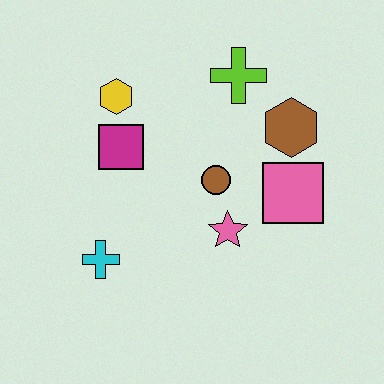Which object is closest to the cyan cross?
The magenta square is closest to the cyan cross.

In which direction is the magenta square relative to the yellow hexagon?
The magenta square is below the yellow hexagon.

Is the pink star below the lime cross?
Yes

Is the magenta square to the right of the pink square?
No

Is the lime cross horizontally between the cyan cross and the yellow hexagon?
No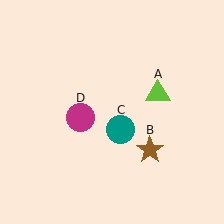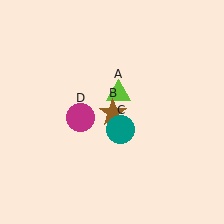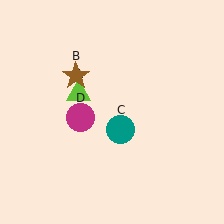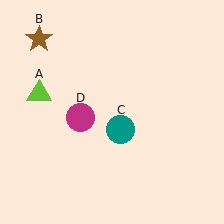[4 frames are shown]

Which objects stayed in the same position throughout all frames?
Teal circle (object C) and magenta circle (object D) remained stationary.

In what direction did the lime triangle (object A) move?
The lime triangle (object A) moved left.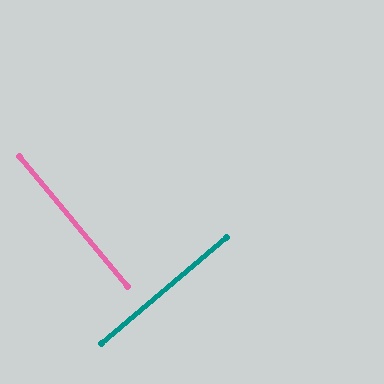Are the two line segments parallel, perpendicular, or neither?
Perpendicular — they meet at approximately 89°.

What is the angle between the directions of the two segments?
Approximately 89 degrees.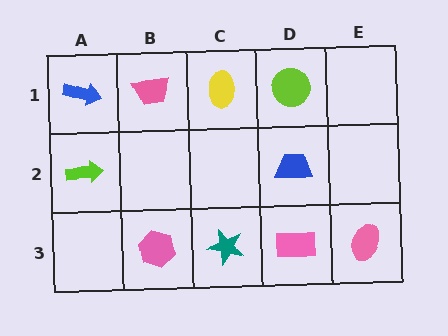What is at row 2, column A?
A lime arrow.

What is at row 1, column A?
A blue arrow.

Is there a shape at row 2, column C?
No, that cell is empty.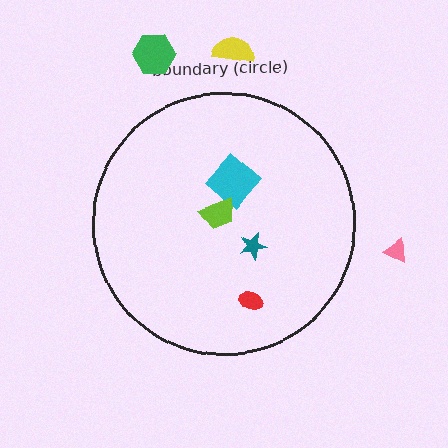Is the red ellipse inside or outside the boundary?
Inside.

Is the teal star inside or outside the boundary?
Inside.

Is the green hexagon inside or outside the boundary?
Outside.